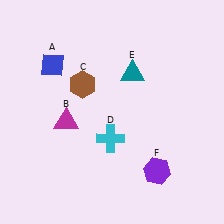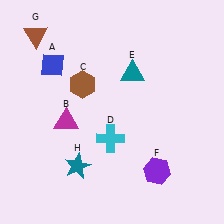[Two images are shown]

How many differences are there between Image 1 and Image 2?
There are 2 differences between the two images.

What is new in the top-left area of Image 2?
A brown triangle (G) was added in the top-left area of Image 2.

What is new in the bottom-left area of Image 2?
A teal star (H) was added in the bottom-left area of Image 2.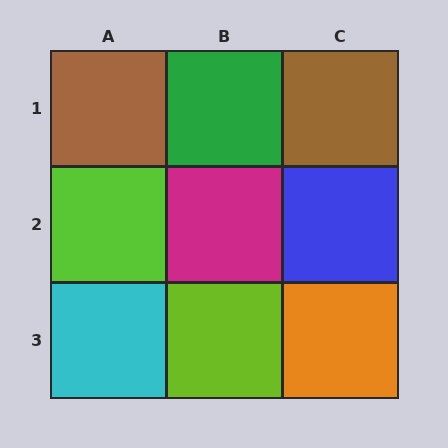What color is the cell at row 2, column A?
Lime.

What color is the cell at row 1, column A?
Brown.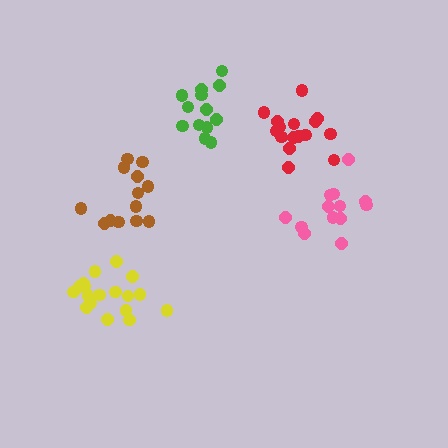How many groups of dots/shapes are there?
There are 5 groups.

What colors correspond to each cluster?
The clusters are colored: yellow, pink, red, green, brown.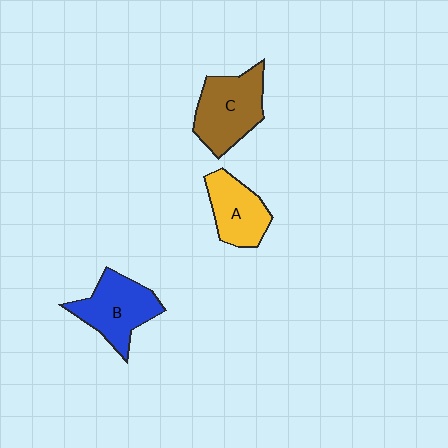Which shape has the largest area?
Shape C (brown).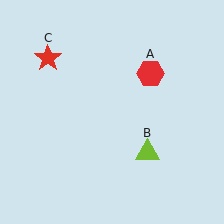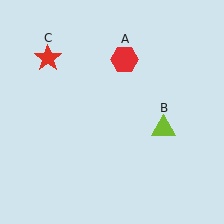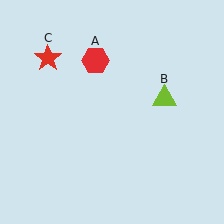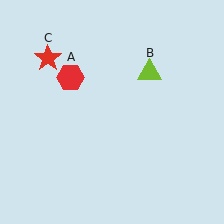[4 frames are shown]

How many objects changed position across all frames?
2 objects changed position: red hexagon (object A), lime triangle (object B).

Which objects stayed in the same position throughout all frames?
Red star (object C) remained stationary.